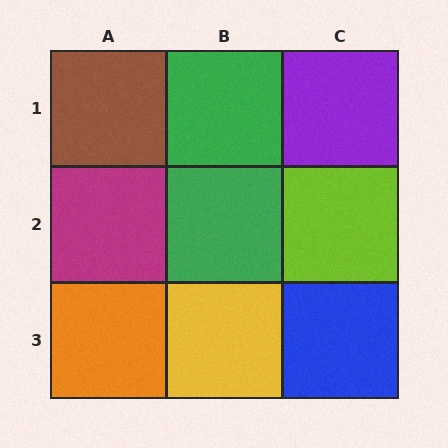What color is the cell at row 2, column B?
Green.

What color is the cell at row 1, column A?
Brown.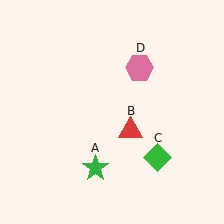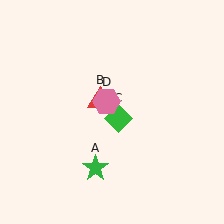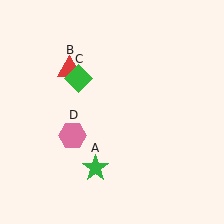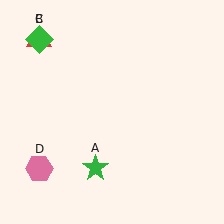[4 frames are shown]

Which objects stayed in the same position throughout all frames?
Green star (object A) remained stationary.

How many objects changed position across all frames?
3 objects changed position: red triangle (object B), green diamond (object C), pink hexagon (object D).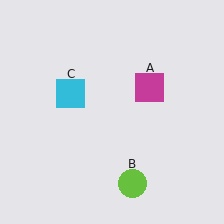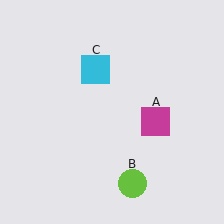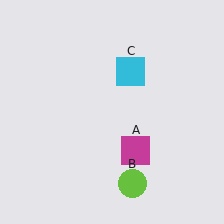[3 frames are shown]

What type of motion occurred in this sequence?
The magenta square (object A), cyan square (object C) rotated clockwise around the center of the scene.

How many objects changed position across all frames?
2 objects changed position: magenta square (object A), cyan square (object C).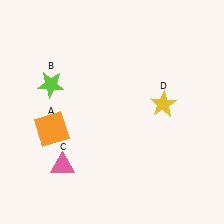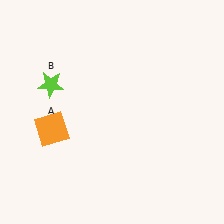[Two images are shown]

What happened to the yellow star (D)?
The yellow star (D) was removed in Image 2. It was in the top-right area of Image 1.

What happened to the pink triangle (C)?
The pink triangle (C) was removed in Image 2. It was in the bottom-left area of Image 1.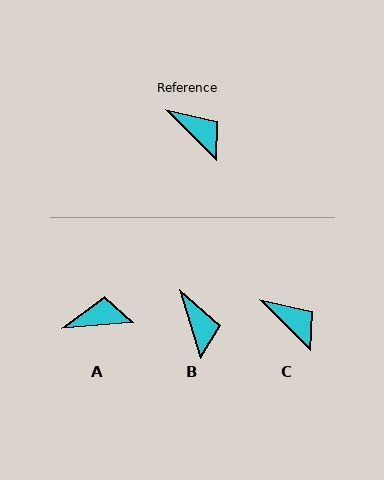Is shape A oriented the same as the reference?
No, it is off by about 50 degrees.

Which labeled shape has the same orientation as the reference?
C.